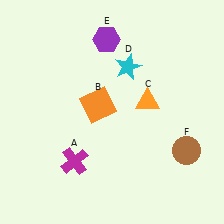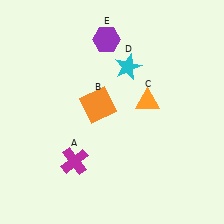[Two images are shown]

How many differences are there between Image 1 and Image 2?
There is 1 difference between the two images.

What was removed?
The brown circle (F) was removed in Image 2.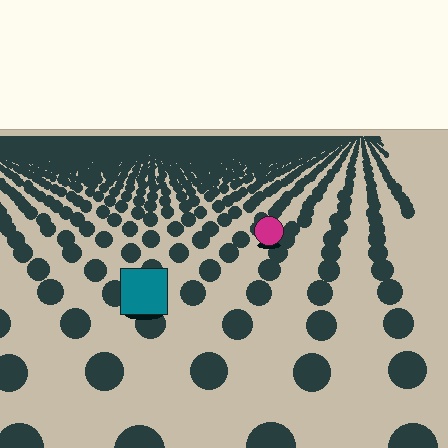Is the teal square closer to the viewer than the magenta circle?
Yes. The teal square is closer — you can tell from the texture gradient: the ground texture is coarser near it.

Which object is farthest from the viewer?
The magenta circle is farthest from the viewer. It appears smaller and the ground texture around it is denser.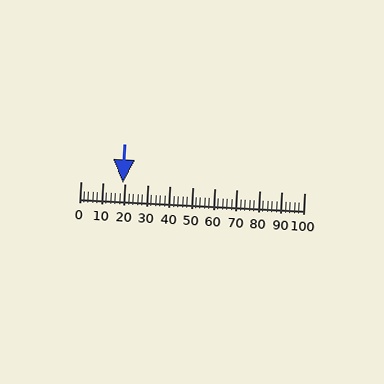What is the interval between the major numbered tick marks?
The major tick marks are spaced 10 units apart.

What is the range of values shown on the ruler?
The ruler shows values from 0 to 100.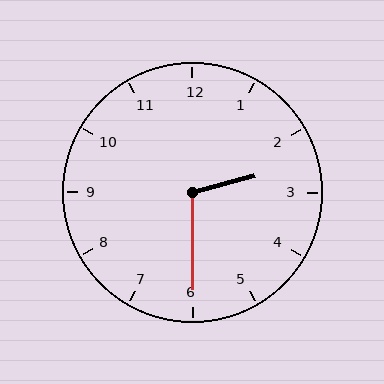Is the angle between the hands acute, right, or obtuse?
It is obtuse.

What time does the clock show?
2:30.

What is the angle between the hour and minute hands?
Approximately 105 degrees.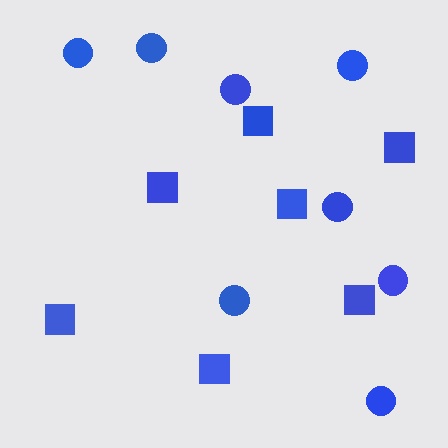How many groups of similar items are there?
There are 2 groups: one group of squares (7) and one group of circles (8).